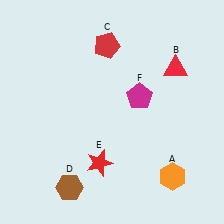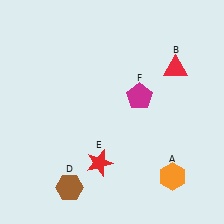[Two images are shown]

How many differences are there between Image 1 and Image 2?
There is 1 difference between the two images.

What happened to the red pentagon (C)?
The red pentagon (C) was removed in Image 2. It was in the top-left area of Image 1.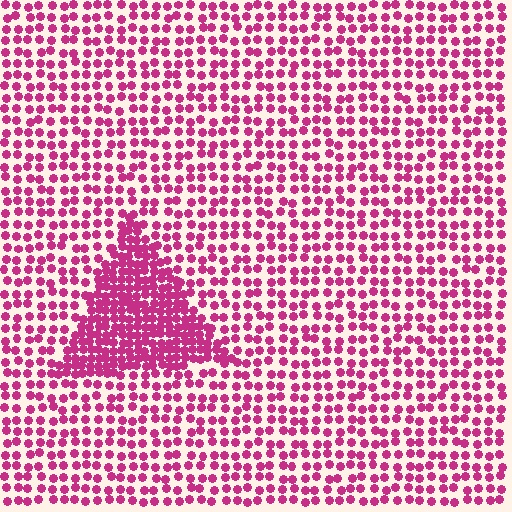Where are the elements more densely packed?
The elements are more densely packed inside the triangle boundary.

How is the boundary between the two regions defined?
The boundary is defined by a change in element density (approximately 2.1x ratio). All elements are the same color, size, and shape.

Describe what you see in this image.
The image contains small magenta elements arranged at two different densities. A triangle-shaped region is visible where the elements are more densely packed than the surrounding area.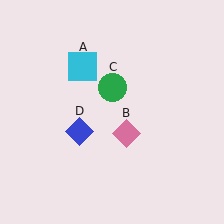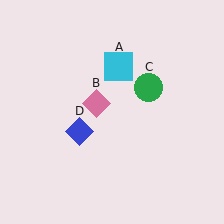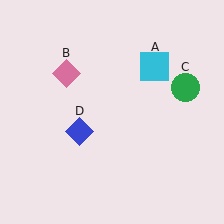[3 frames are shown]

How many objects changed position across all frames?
3 objects changed position: cyan square (object A), pink diamond (object B), green circle (object C).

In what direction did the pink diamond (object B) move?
The pink diamond (object B) moved up and to the left.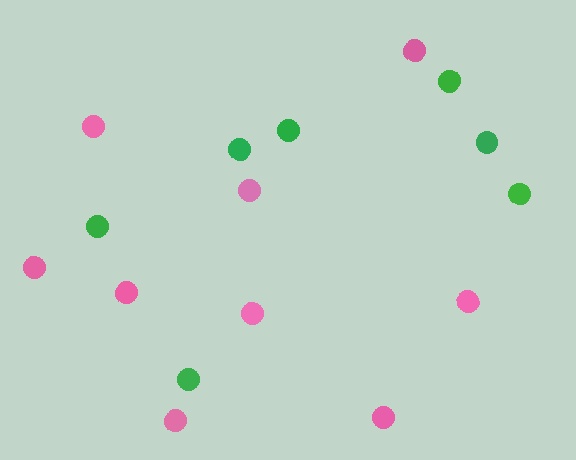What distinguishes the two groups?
There are 2 groups: one group of pink circles (9) and one group of green circles (7).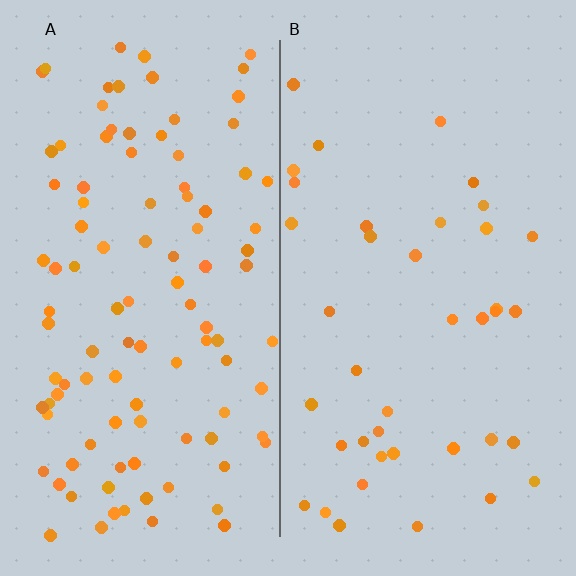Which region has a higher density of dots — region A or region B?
A (the left).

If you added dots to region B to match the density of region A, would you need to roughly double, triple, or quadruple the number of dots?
Approximately triple.